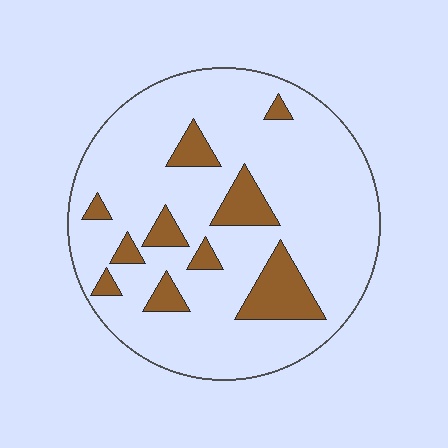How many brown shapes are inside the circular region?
10.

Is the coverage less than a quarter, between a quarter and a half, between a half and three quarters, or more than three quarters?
Less than a quarter.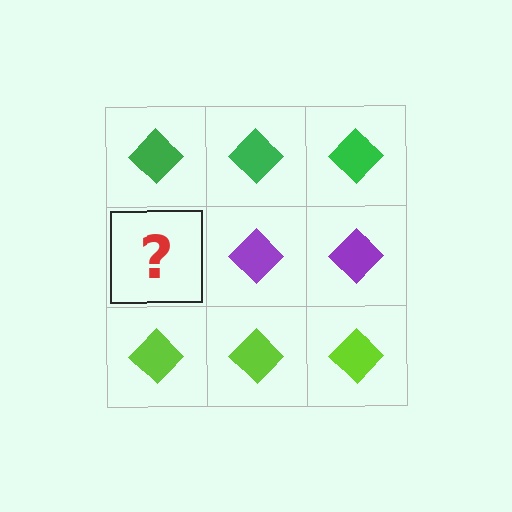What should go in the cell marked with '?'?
The missing cell should contain a purple diamond.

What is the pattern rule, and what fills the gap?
The rule is that each row has a consistent color. The gap should be filled with a purple diamond.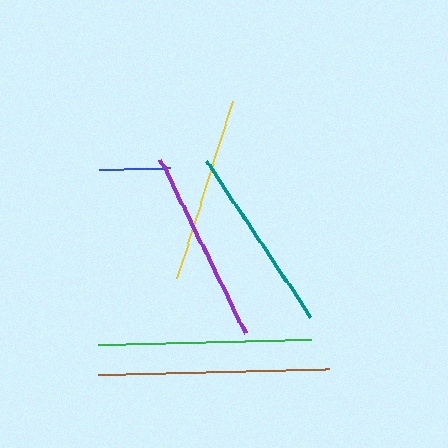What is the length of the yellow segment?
The yellow segment is approximately 186 pixels long.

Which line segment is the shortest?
The blue line is the shortest at approximately 71 pixels.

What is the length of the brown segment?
The brown segment is approximately 231 pixels long.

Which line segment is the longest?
The brown line is the longest at approximately 231 pixels.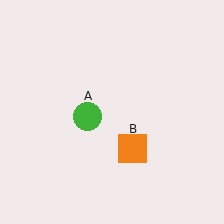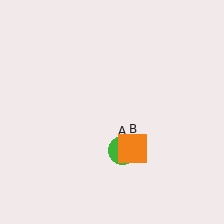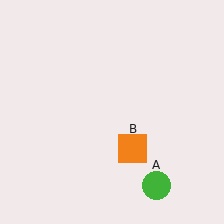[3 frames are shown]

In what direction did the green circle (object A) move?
The green circle (object A) moved down and to the right.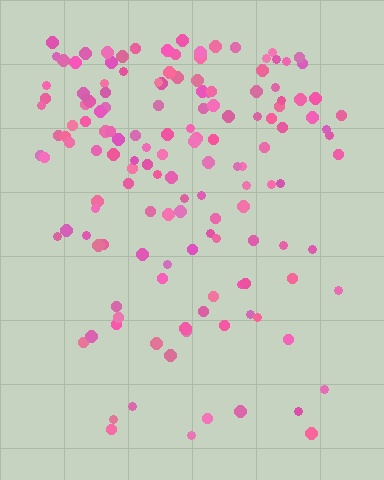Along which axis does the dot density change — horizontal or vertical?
Vertical.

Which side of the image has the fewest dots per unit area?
The bottom.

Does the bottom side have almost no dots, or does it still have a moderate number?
Still a moderate number, just noticeably fewer than the top.